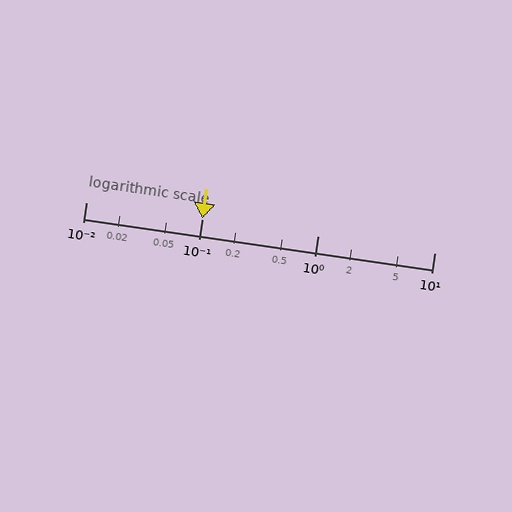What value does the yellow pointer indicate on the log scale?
The pointer indicates approximately 0.1.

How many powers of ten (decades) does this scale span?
The scale spans 3 decades, from 0.01 to 10.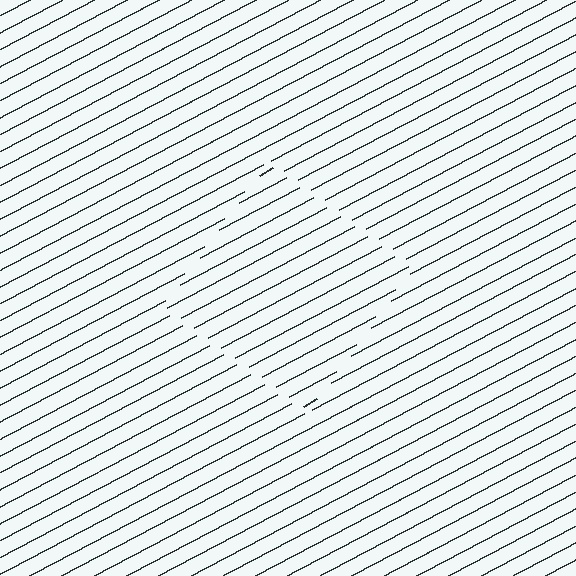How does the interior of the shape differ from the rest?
The interior of the shape contains the same grating, shifted by half a period — the contour is defined by the phase discontinuity where line-ends from the inner and outer gratings abut.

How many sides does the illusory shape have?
4 sides — the line-ends trace a square.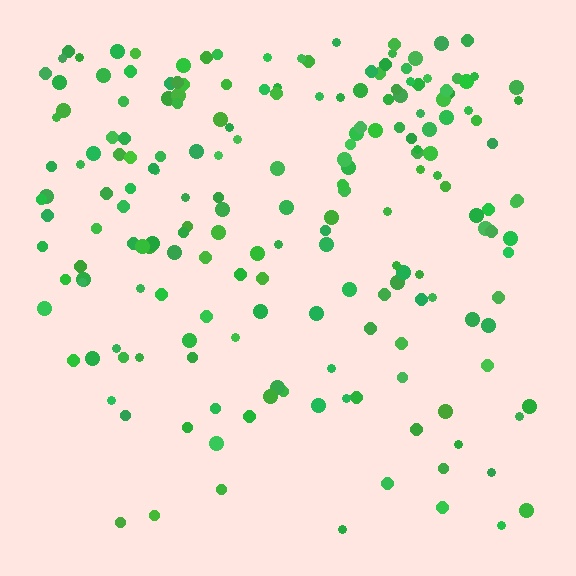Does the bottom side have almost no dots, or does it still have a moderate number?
Still a moderate number, just noticeably fewer than the top.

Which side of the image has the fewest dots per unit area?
The bottom.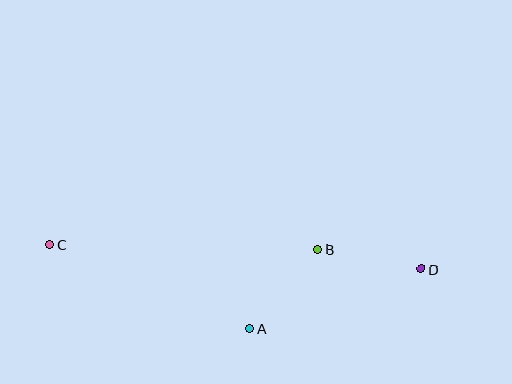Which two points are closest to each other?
Points A and B are closest to each other.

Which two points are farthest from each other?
Points C and D are farthest from each other.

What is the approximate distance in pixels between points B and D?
The distance between B and D is approximately 106 pixels.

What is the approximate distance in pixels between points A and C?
The distance between A and C is approximately 217 pixels.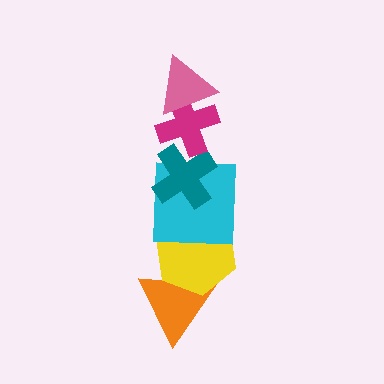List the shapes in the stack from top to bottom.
From top to bottom: the pink triangle, the magenta cross, the teal cross, the cyan square, the yellow hexagon, the orange triangle.